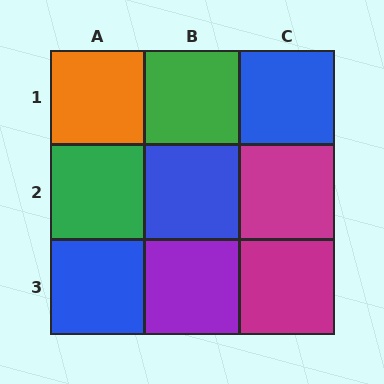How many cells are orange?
1 cell is orange.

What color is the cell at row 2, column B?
Blue.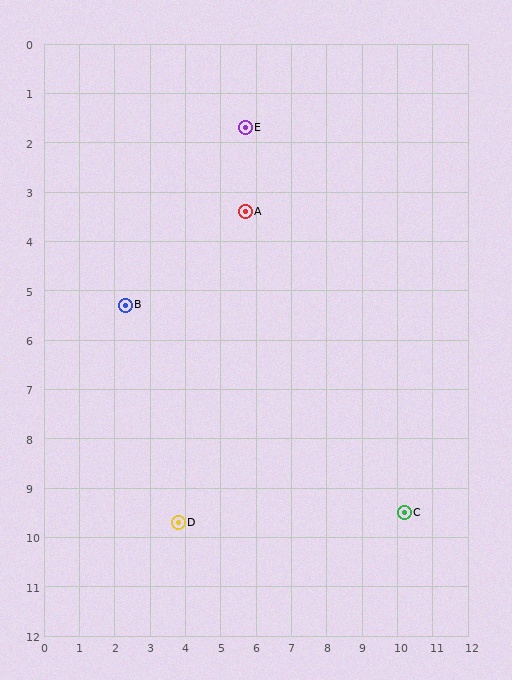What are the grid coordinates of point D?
Point D is at approximately (3.8, 9.7).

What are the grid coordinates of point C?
Point C is at approximately (10.2, 9.5).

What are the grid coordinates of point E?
Point E is at approximately (5.7, 1.7).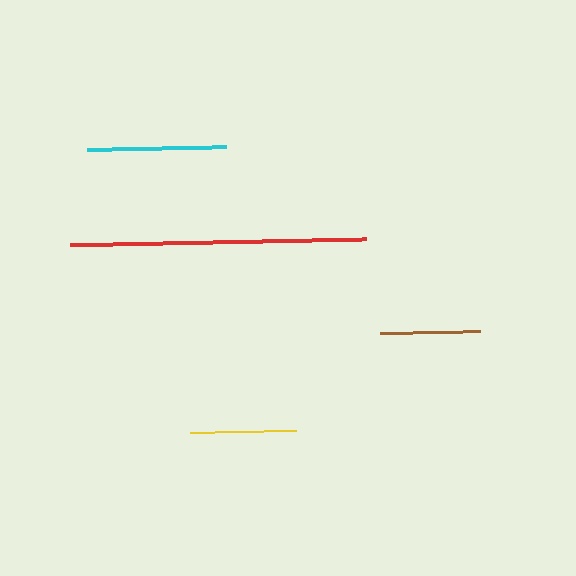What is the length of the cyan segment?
The cyan segment is approximately 139 pixels long.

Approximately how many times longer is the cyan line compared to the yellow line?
The cyan line is approximately 1.3 times the length of the yellow line.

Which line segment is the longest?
The red line is the longest at approximately 297 pixels.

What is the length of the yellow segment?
The yellow segment is approximately 106 pixels long.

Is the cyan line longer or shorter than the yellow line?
The cyan line is longer than the yellow line.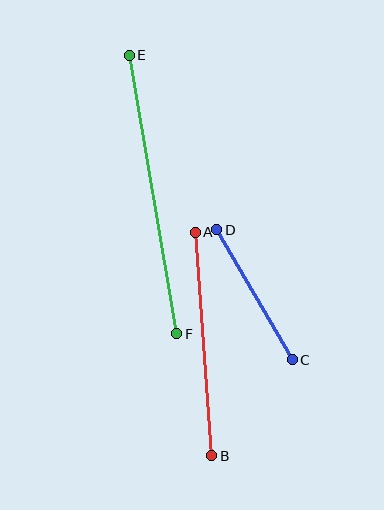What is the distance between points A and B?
The distance is approximately 224 pixels.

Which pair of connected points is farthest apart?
Points E and F are farthest apart.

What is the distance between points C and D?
The distance is approximately 150 pixels.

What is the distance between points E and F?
The distance is approximately 282 pixels.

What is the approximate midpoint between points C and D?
The midpoint is at approximately (255, 295) pixels.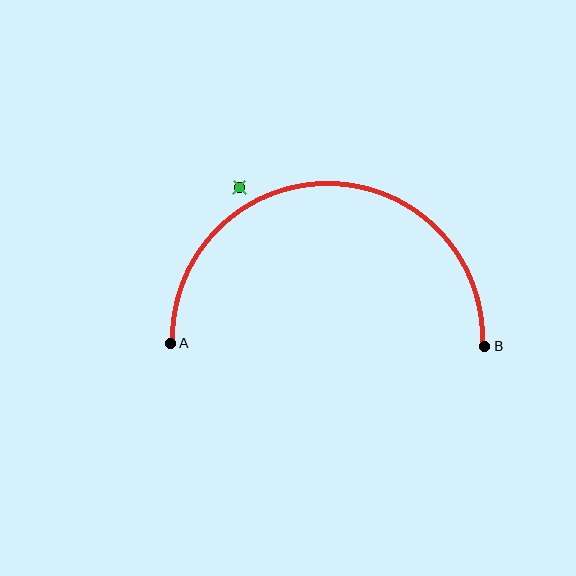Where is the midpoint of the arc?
The arc midpoint is the point on the curve farthest from the straight line joining A and B. It sits above that line.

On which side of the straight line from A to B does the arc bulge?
The arc bulges above the straight line connecting A and B.